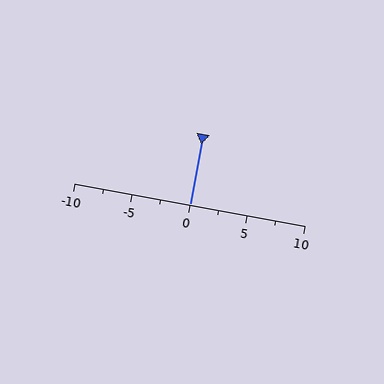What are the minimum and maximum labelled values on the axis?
The axis runs from -10 to 10.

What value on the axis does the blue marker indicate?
The marker indicates approximately 0.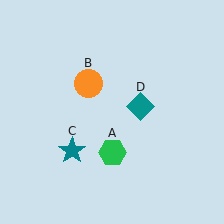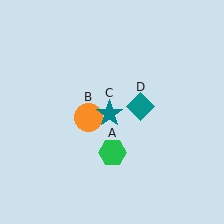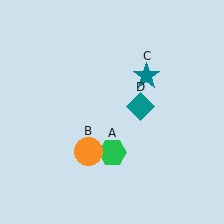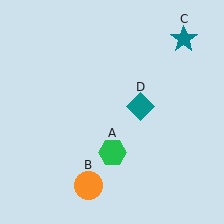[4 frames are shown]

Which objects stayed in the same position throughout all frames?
Green hexagon (object A) and teal diamond (object D) remained stationary.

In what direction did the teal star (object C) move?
The teal star (object C) moved up and to the right.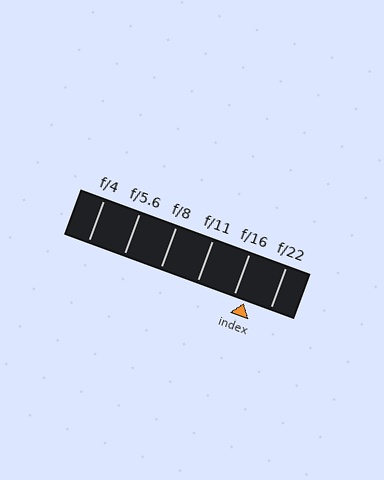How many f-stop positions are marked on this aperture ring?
There are 6 f-stop positions marked.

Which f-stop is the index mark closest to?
The index mark is closest to f/16.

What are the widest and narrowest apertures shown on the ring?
The widest aperture shown is f/4 and the narrowest is f/22.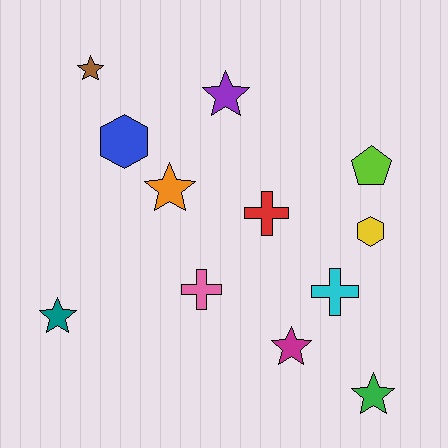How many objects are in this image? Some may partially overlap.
There are 12 objects.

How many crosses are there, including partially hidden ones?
There are 3 crosses.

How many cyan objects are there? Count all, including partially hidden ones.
There is 1 cyan object.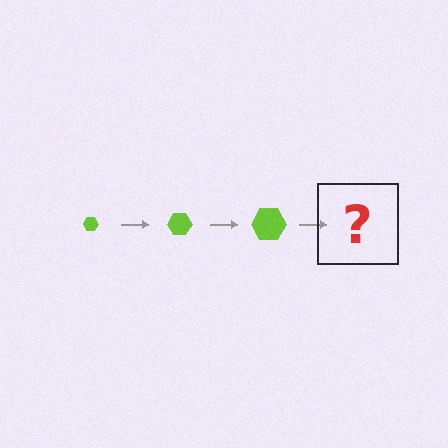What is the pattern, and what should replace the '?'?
The pattern is that the hexagon gets progressively larger each step. The '?' should be a lime hexagon, larger than the previous one.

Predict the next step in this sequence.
The next step is a lime hexagon, larger than the previous one.